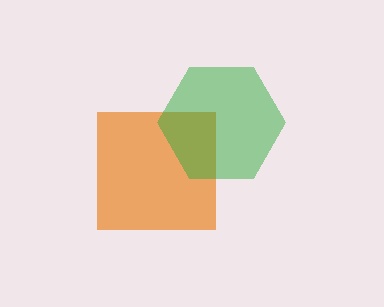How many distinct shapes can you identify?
There are 2 distinct shapes: an orange square, a green hexagon.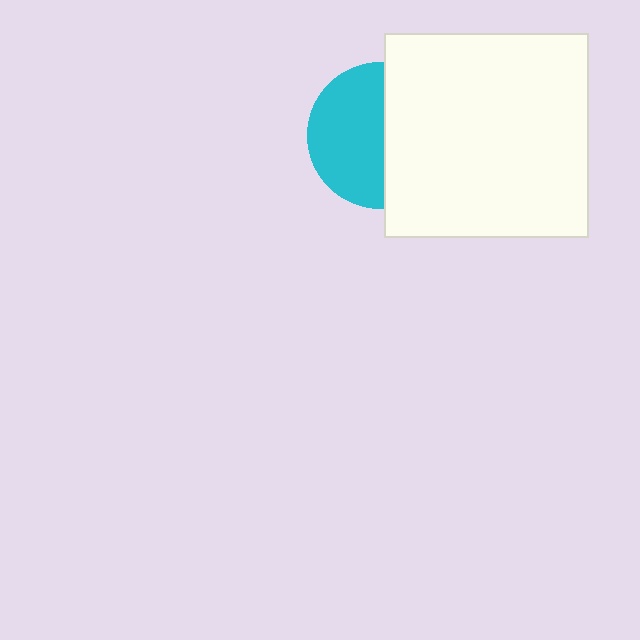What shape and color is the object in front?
The object in front is a white square.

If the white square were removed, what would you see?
You would see the complete cyan circle.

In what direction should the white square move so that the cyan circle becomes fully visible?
The white square should move right. That is the shortest direction to clear the overlap and leave the cyan circle fully visible.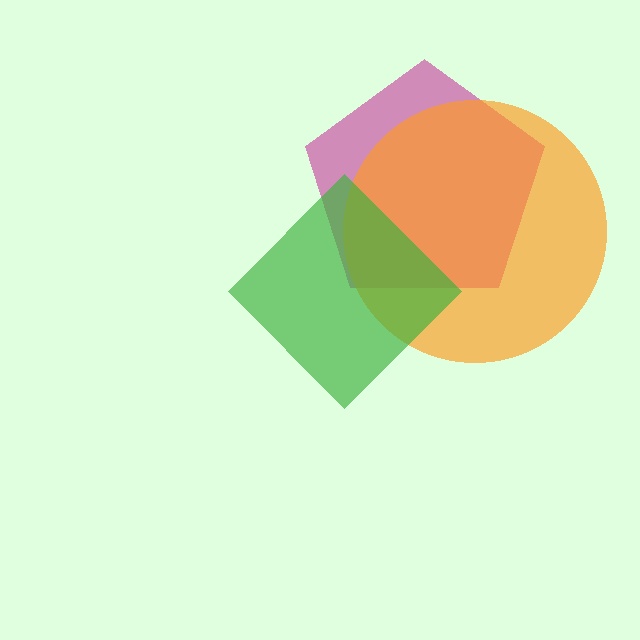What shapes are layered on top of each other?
The layered shapes are: a magenta pentagon, an orange circle, a green diamond.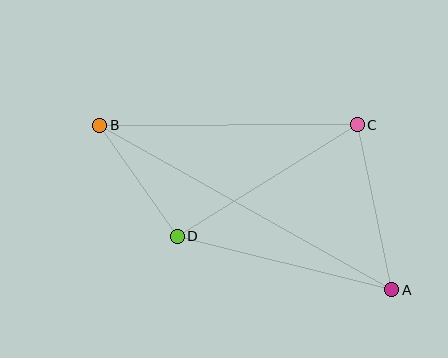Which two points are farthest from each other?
Points A and B are farthest from each other.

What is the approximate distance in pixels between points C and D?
The distance between C and D is approximately 212 pixels.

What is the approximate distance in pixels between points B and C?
The distance between B and C is approximately 257 pixels.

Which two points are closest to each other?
Points B and D are closest to each other.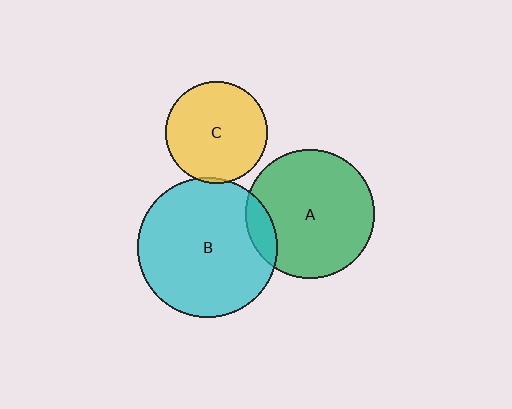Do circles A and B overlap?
Yes.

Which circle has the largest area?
Circle B (cyan).